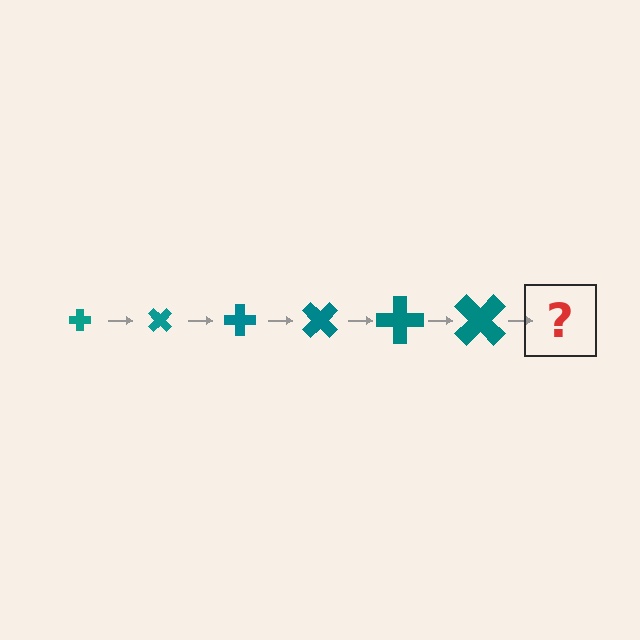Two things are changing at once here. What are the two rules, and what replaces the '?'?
The two rules are that the cross grows larger each step and it rotates 45 degrees each step. The '?' should be a cross, larger than the previous one and rotated 270 degrees from the start.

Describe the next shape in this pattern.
It should be a cross, larger than the previous one and rotated 270 degrees from the start.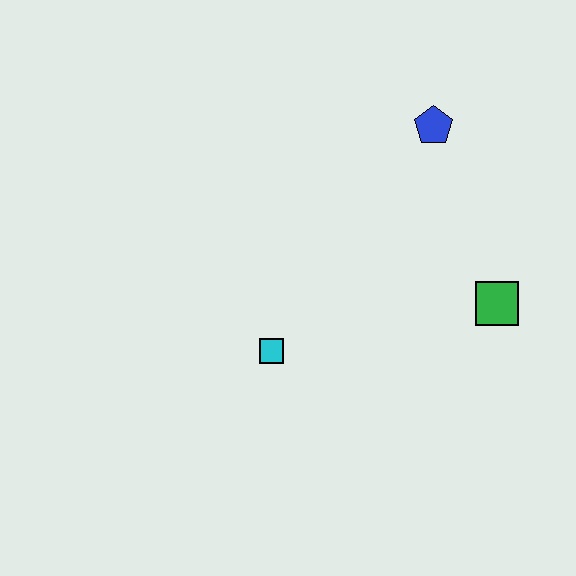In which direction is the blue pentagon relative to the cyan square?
The blue pentagon is above the cyan square.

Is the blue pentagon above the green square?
Yes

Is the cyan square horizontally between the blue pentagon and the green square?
No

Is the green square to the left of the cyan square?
No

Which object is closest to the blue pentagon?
The green square is closest to the blue pentagon.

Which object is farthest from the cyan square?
The blue pentagon is farthest from the cyan square.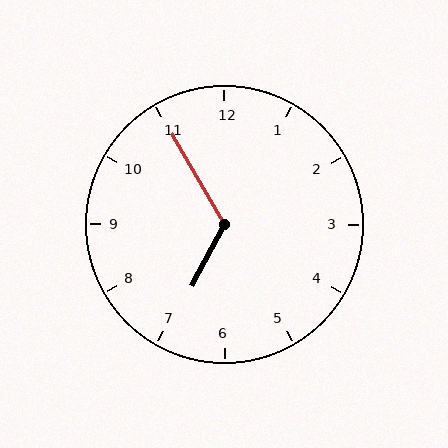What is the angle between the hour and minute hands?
Approximately 122 degrees.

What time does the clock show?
6:55.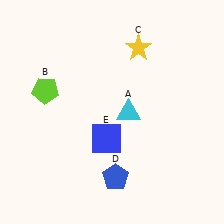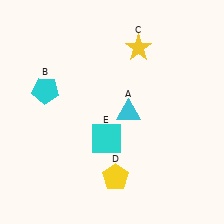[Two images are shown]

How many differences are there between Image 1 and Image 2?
There are 3 differences between the two images.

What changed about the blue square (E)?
In Image 1, E is blue. In Image 2, it changed to cyan.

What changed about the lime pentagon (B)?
In Image 1, B is lime. In Image 2, it changed to cyan.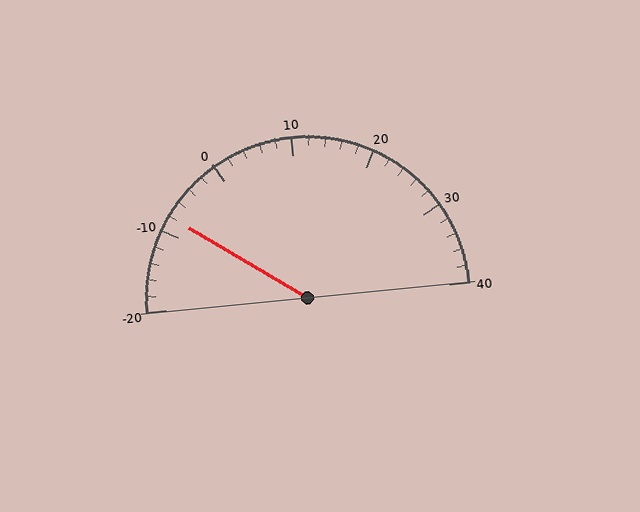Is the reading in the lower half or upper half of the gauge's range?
The reading is in the lower half of the range (-20 to 40).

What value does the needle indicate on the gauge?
The needle indicates approximately -8.